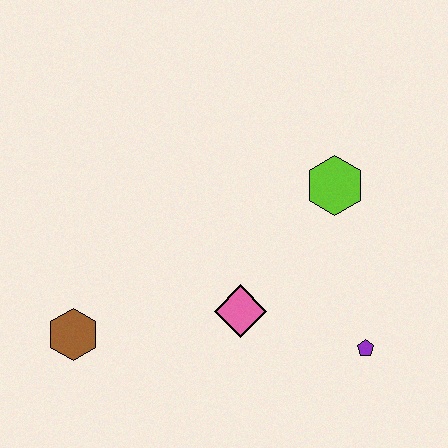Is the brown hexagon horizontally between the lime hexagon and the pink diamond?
No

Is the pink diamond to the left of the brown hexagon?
No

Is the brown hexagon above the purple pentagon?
Yes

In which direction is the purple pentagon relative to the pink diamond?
The purple pentagon is to the right of the pink diamond.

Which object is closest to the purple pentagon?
The pink diamond is closest to the purple pentagon.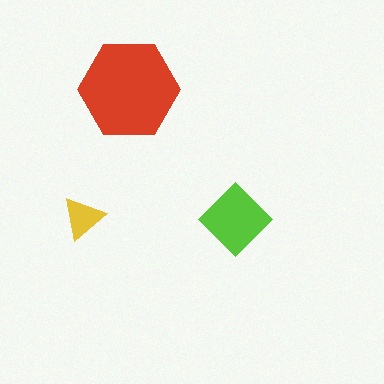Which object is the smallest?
The yellow triangle.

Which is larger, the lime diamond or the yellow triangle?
The lime diamond.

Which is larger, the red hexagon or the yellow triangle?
The red hexagon.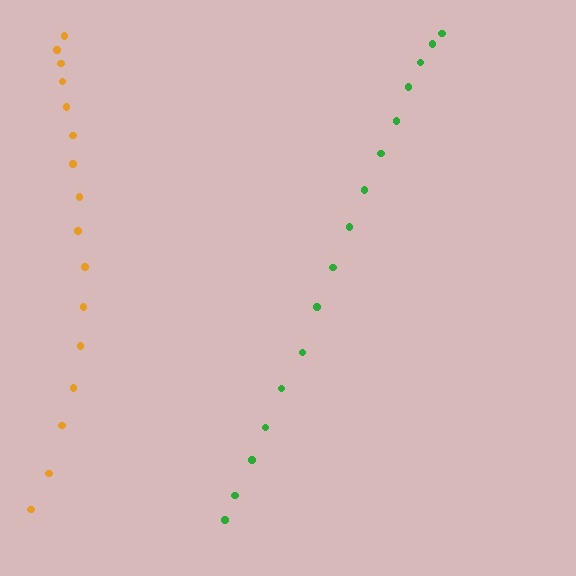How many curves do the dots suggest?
There are 2 distinct paths.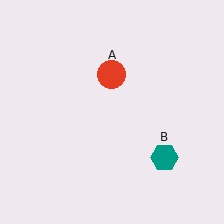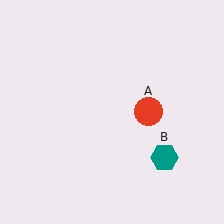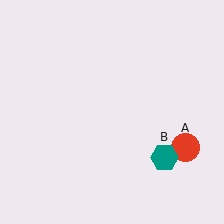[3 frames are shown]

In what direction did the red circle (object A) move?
The red circle (object A) moved down and to the right.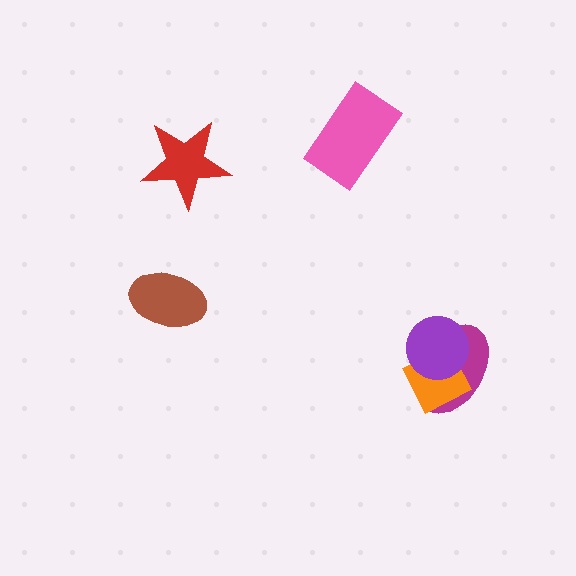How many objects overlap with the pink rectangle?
0 objects overlap with the pink rectangle.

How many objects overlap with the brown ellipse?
0 objects overlap with the brown ellipse.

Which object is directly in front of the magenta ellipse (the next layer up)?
The orange diamond is directly in front of the magenta ellipse.